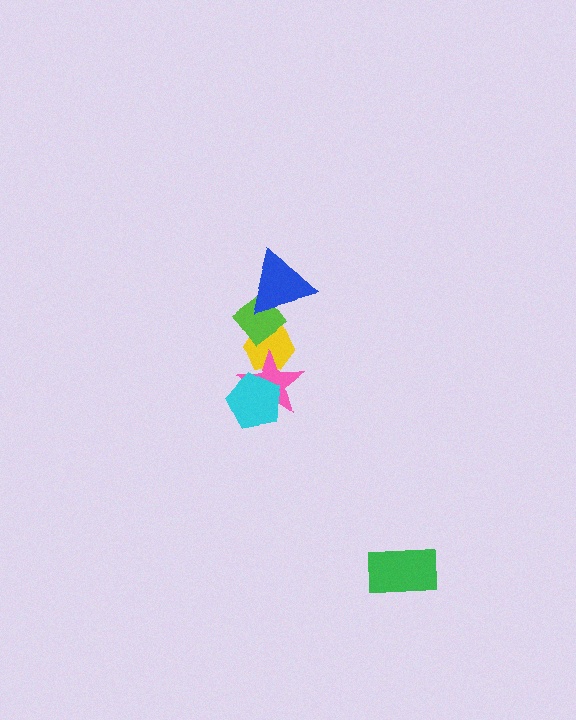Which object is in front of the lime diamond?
The blue triangle is in front of the lime diamond.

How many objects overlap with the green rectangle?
0 objects overlap with the green rectangle.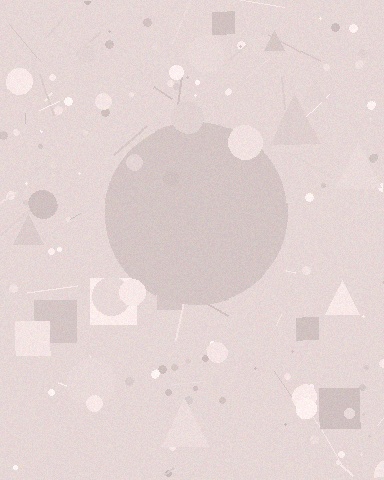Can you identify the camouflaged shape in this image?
The camouflaged shape is a circle.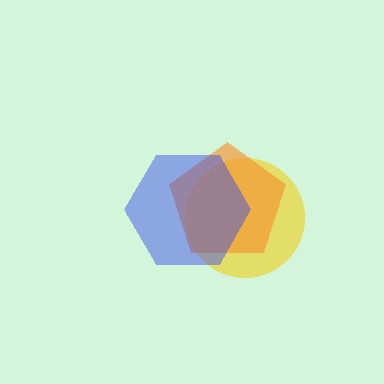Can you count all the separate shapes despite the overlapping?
Yes, there are 3 separate shapes.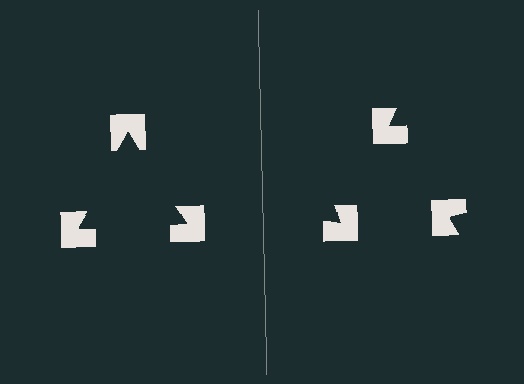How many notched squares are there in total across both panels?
6 — 3 on each side.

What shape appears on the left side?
An illusory triangle.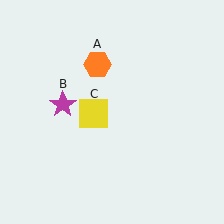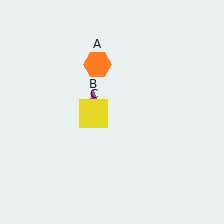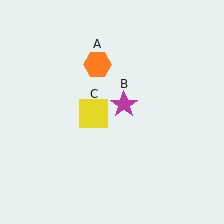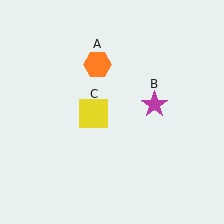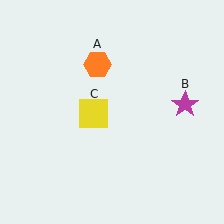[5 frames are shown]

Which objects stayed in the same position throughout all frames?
Orange hexagon (object A) and yellow square (object C) remained stationary.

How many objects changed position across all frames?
1 object changed position: magenta star (object B).